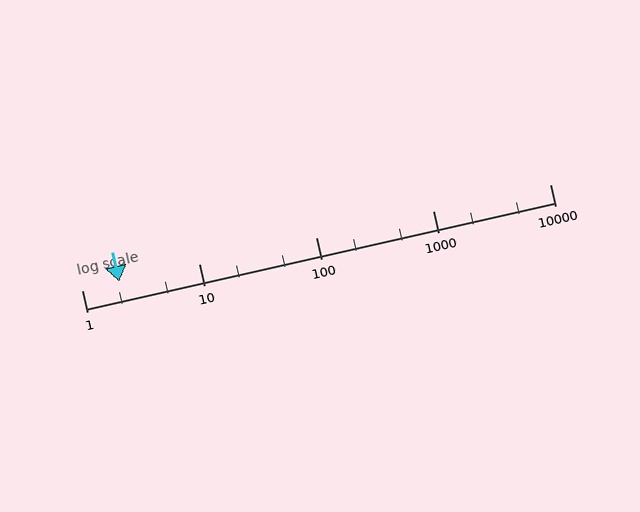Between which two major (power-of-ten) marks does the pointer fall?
The pointer is between 1 and 10.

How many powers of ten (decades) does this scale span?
The scale spans 4 decades, from 1 to 10000.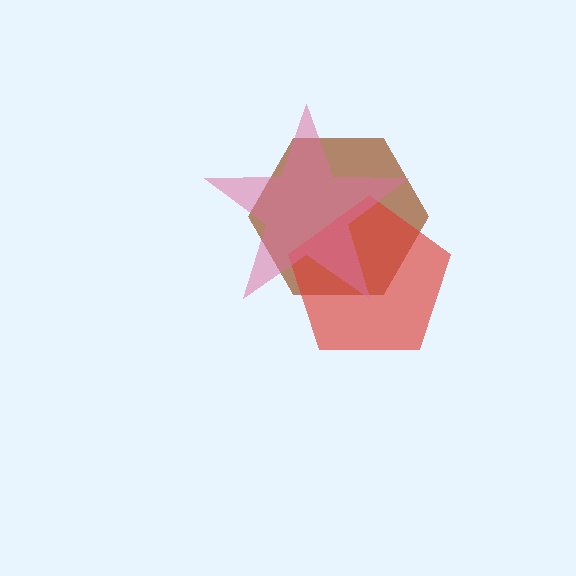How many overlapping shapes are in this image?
There are 3 overlapping shapes in the image.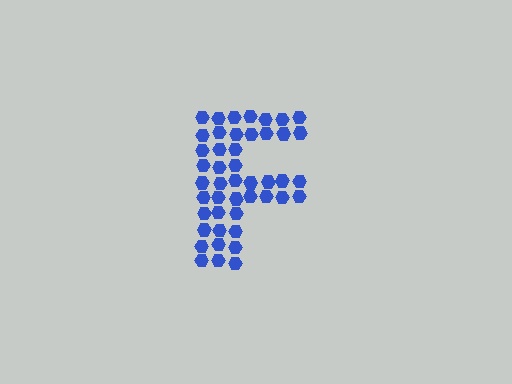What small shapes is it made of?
It is made of small hexagons.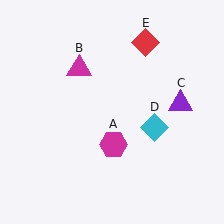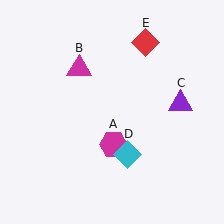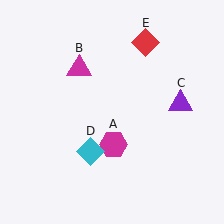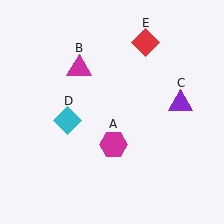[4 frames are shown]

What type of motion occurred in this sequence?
The cyan diamond (object D) rotated clockwise around the center of the scene.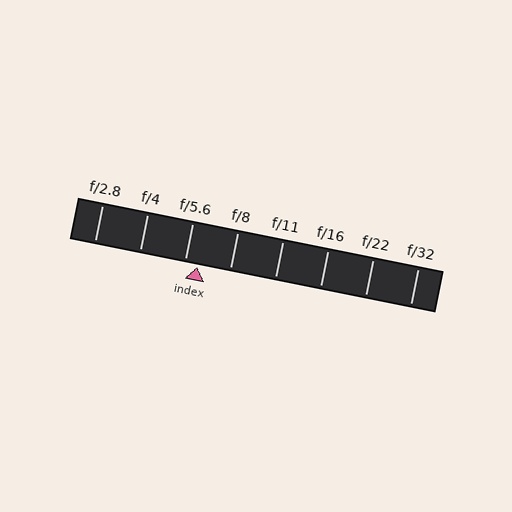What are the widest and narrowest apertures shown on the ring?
The widest aperture shown is f/2.8 and the narrowest is f/32.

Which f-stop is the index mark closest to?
The index mark is closest to f/5.6.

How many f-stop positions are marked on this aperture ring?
There are 8 f-stop positions marked.